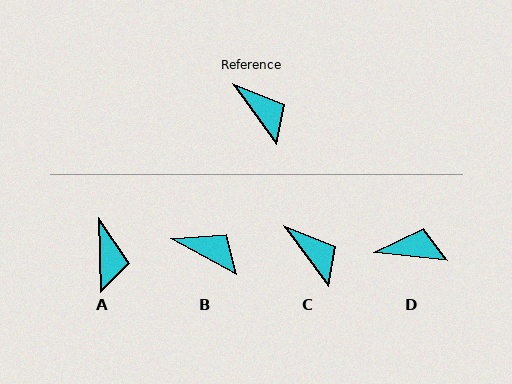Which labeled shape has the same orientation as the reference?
C.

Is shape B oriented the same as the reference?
No, it is off by about 26 degrees.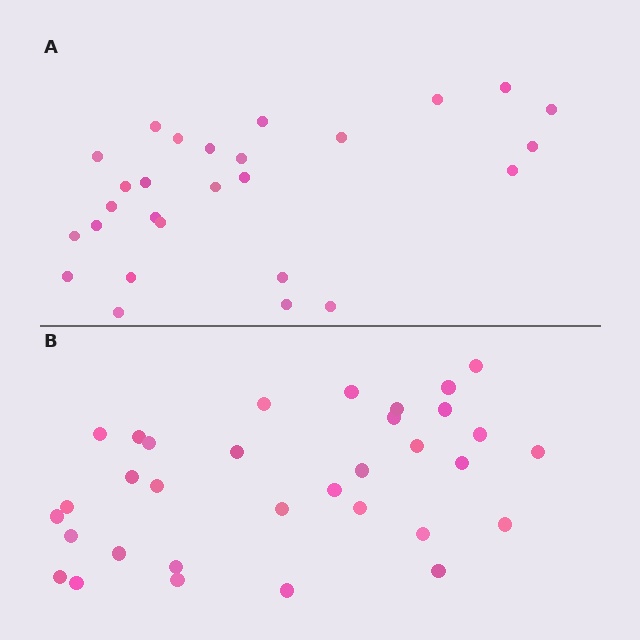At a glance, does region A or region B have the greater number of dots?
Region B (the bottom region) has more dots.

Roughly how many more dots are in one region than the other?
Region B has about 6 more dots than region A.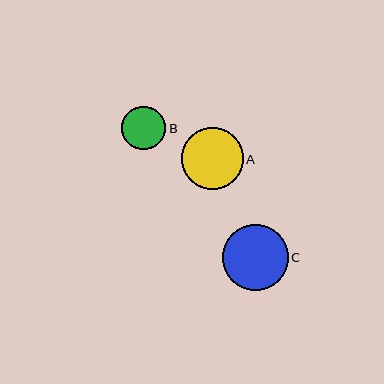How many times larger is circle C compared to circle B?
Circle C is approximately 1.5 times the size of circle B.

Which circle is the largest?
Circle C is the largest with a size of approximately 66 pixels.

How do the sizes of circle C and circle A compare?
Circle C and circle A are approximately the same size.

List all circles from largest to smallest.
From largest to smallest: C, A, B.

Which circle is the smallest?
Circle B is the smallest with a size of approximately 44 pixels.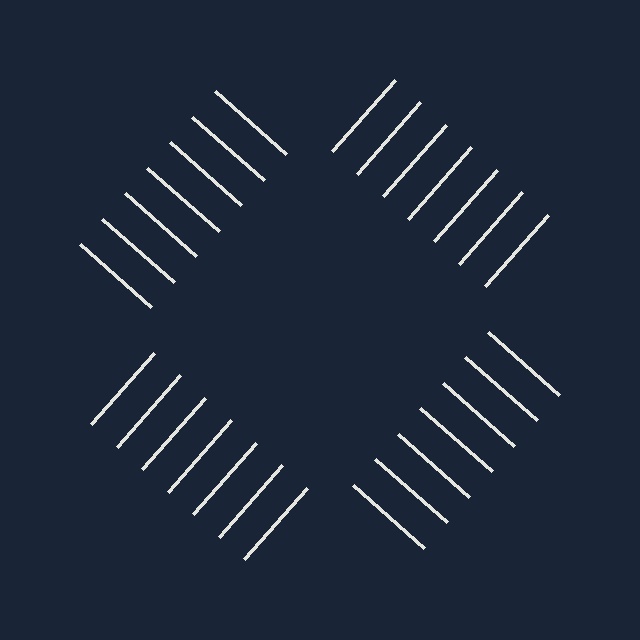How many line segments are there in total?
28 — 7 along each of the 4 edges.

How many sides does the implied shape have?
4 sides — the line-ends trace a square.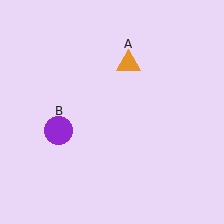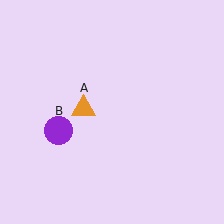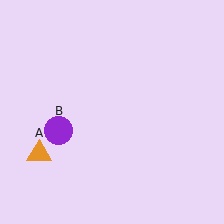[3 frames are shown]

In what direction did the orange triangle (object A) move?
The orange triangle (object A) moved down and to the left.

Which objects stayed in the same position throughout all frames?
Purple circle (object B) remained stationary.